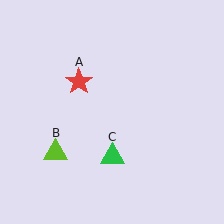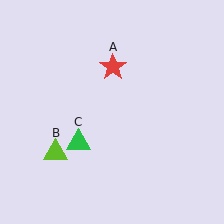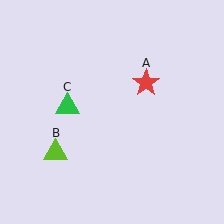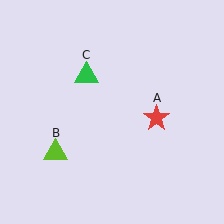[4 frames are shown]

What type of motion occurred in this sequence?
The red star (object A), green triangle (object C) rotated clockwise around the center of the scene.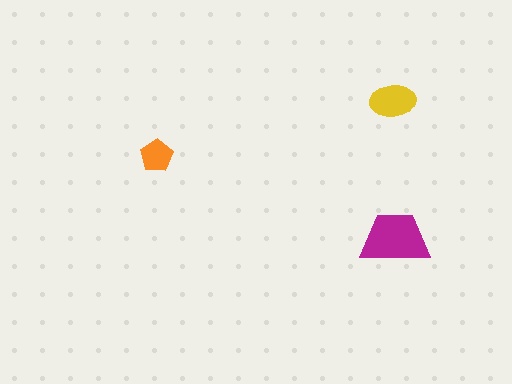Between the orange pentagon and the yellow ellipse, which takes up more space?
The yellow ellipse.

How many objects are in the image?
There are 3 objects in the image.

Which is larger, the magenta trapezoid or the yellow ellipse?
The magenta trapezoid.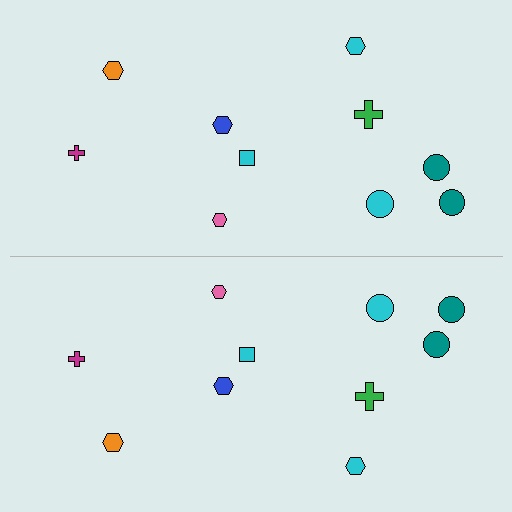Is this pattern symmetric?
Yes, this pattern has bilateral (reflection) symmetry.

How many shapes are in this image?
There are 20 shapes in this image.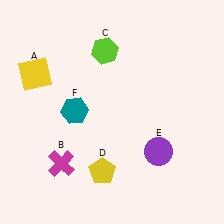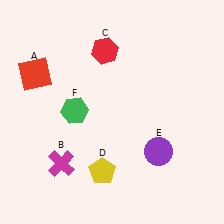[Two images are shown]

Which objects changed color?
A changed from yellow to red. C changed from lime to red. F changed from teal to green.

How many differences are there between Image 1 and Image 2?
There are 3 differences between the two images.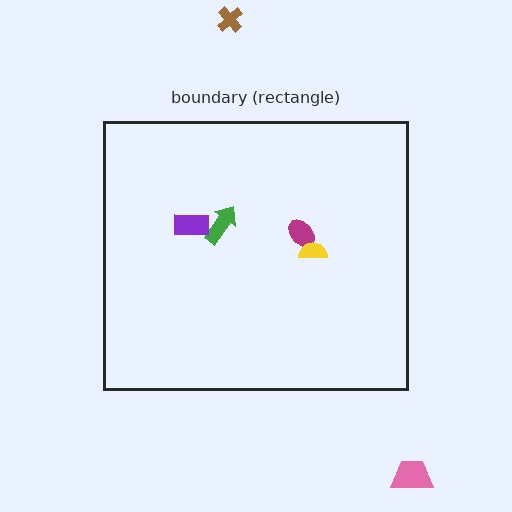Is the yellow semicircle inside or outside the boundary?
Inside.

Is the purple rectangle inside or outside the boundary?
Inside.